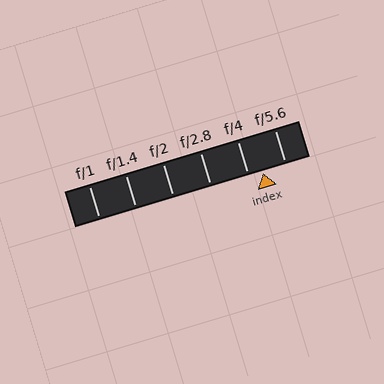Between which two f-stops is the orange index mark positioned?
The index mark is between f/4 and f/5.6.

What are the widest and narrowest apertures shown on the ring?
The widest aperture shown is f/1 and the narrowest is f/5.6.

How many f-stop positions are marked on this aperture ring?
There are 6 f-stop positions marked.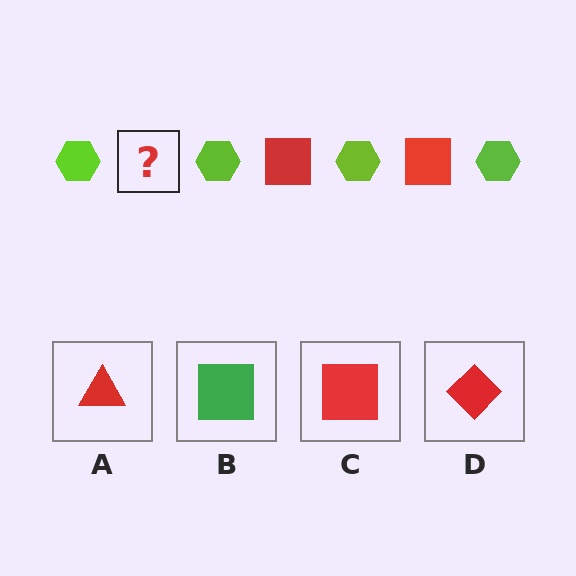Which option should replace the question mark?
Option C.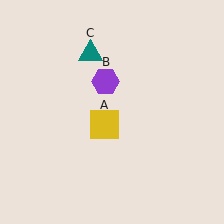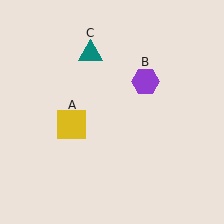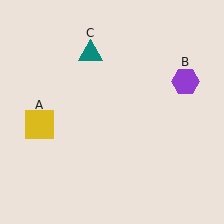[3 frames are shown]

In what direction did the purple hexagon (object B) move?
The purple hexagon (object B) moved right.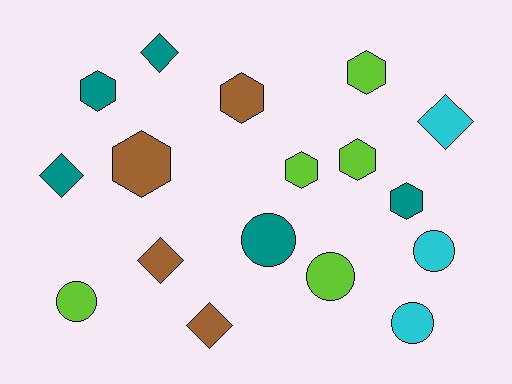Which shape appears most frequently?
Hexagon, with 7 objects.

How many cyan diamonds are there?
There is 1 cyan diamond.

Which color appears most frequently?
Lime, with 5 objects.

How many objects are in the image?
There are 17 objects.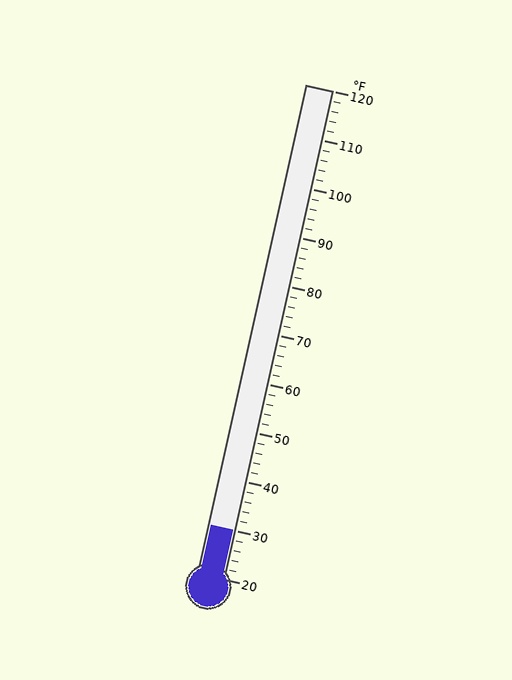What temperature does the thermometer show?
The thermometer shows approximately 30°F.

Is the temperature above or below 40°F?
The temperature is below 40°F.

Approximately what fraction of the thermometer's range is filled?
The thermometer is filled to approximately 10% of its range.